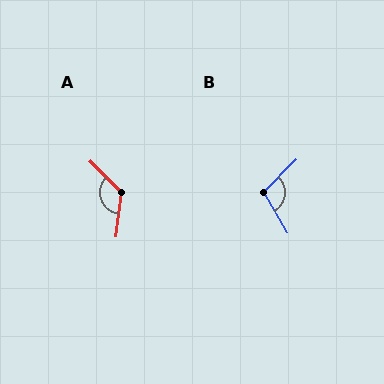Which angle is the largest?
A, at approximately 128 degrees.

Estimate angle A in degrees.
Approximately 128 degrees.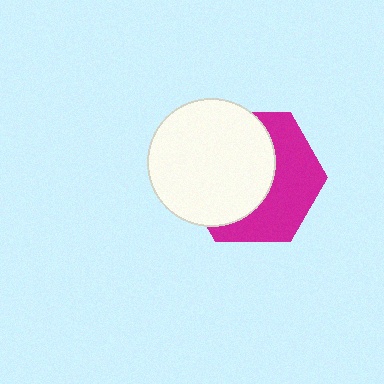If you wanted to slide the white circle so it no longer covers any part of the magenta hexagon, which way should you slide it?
Slide it left — that is the most direct way to separate the two shapes.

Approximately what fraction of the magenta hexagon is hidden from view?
Roughly 55% of the magenta hexagon is hidden behind the white circle.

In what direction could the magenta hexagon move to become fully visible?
The magenta hexagon could move right. That would shift it out from behind the white circle entirely.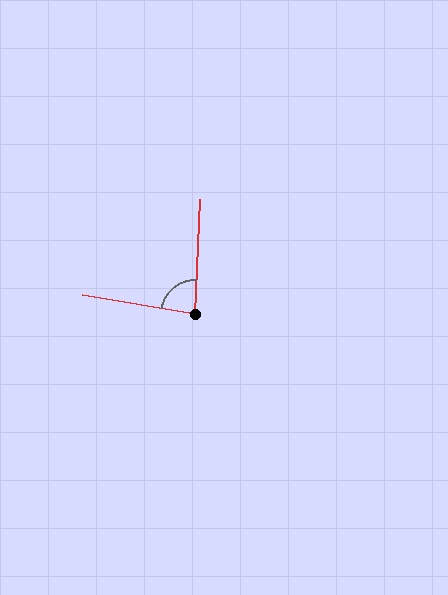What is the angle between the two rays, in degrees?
Approximately 83 degrees.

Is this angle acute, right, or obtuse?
It is acute.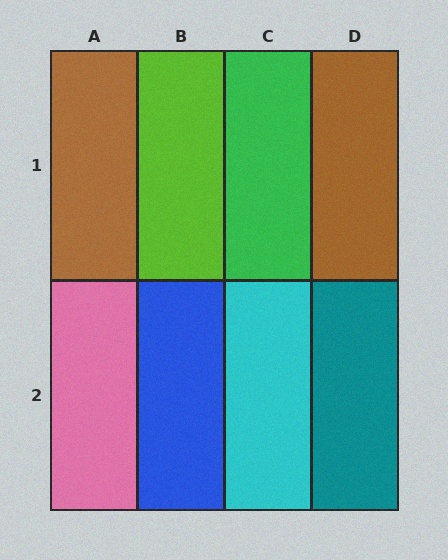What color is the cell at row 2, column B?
Blue.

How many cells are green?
1 cell is green.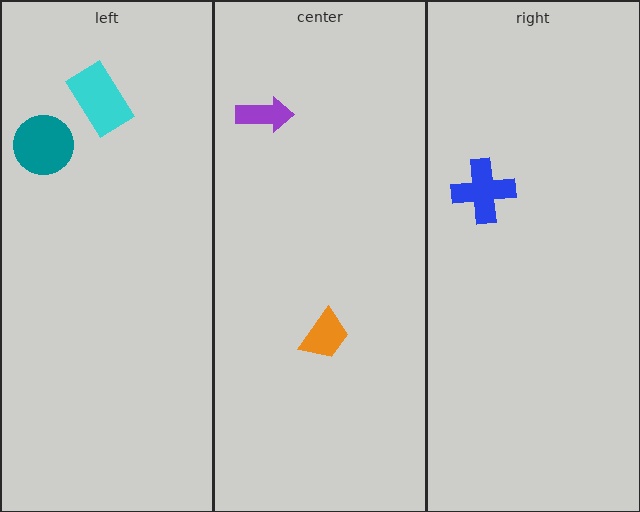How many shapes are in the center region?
2.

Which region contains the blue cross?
The right region.